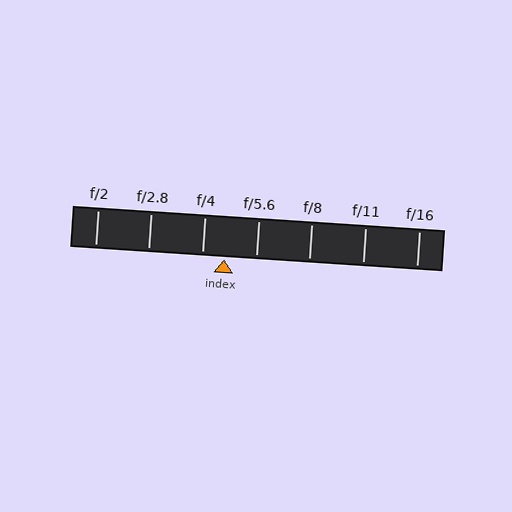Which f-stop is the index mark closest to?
The index mark is closest to f/4.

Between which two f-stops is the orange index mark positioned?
The index mark is between f/4 and f/5.6.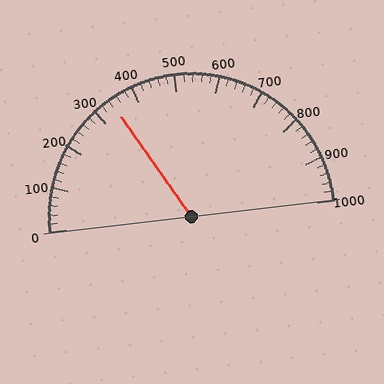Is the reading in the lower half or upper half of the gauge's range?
The reading is in the lower half of the range (0 to 1000).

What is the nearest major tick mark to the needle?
The nearest major tick mark is 300.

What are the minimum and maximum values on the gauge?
The gauge ranges from 0 to 1000.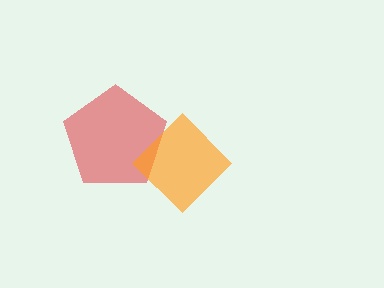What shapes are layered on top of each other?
The layered shapes are: a red pentagon, an orange diamond.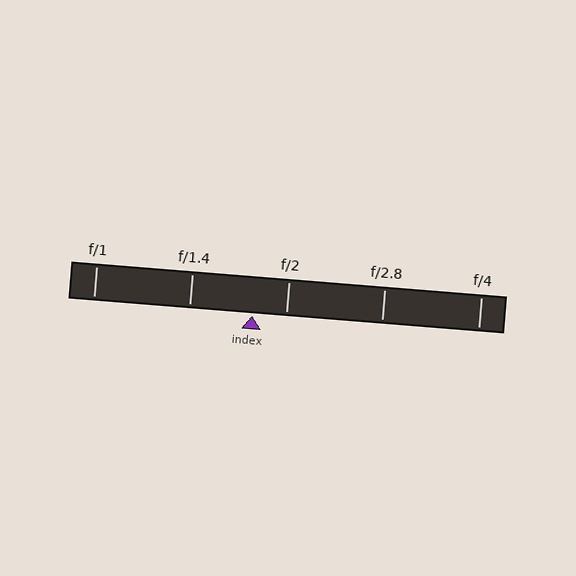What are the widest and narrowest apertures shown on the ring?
The widest aperture shown is f/1 and the narrowest is f/4.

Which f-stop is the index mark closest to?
The index mark is closest to f/2.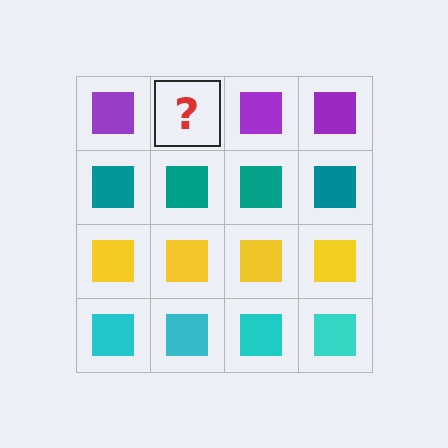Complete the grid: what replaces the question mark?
The question mark should be replaced with a purple square.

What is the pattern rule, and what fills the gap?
The rule is that each row has a consistent color. The gap should be filled with a purple square.